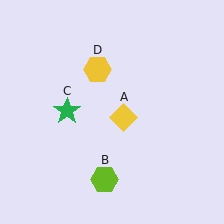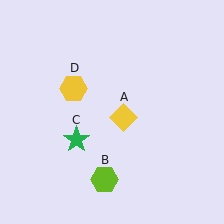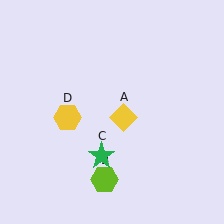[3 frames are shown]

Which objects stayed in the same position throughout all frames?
Yellow diamond (object A) and lime hexagon (object B) remained stationary.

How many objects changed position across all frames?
2 objects changed position: green star (object C), yellow hexagon (object D).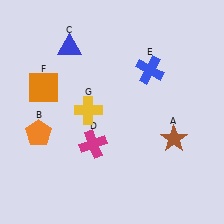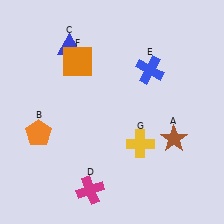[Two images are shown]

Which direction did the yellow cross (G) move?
The yellow cross (G) moved right.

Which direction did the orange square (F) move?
The orange square (F) moved right.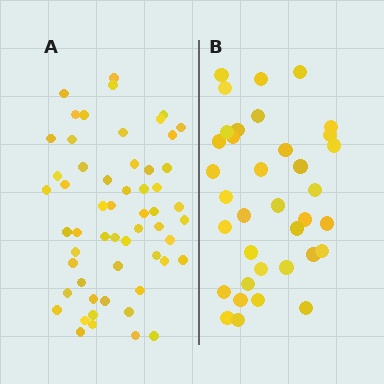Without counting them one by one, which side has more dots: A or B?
Region A (the left region) has more dots.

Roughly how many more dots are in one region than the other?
Region A has approximately 20 more dots than region B.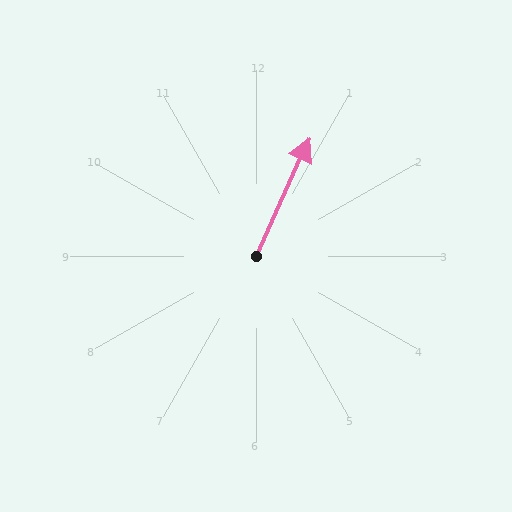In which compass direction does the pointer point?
Northeast.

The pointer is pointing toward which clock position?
Roughly 1 o'clock.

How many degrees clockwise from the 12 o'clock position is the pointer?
Approximately 24 degrees.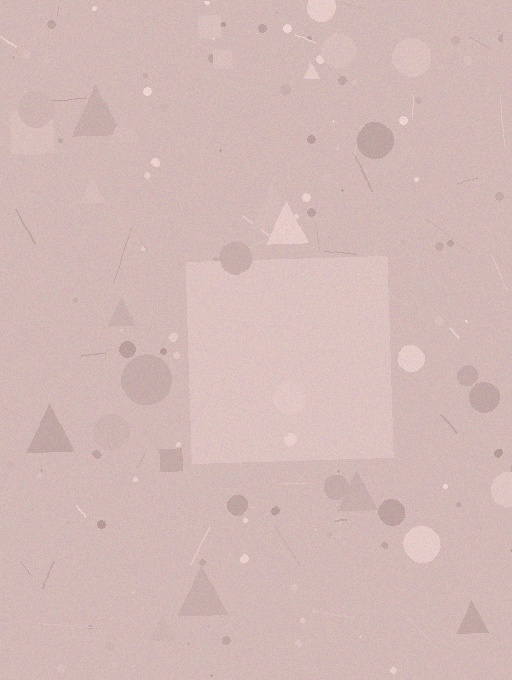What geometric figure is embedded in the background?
A square is embedded in the background.